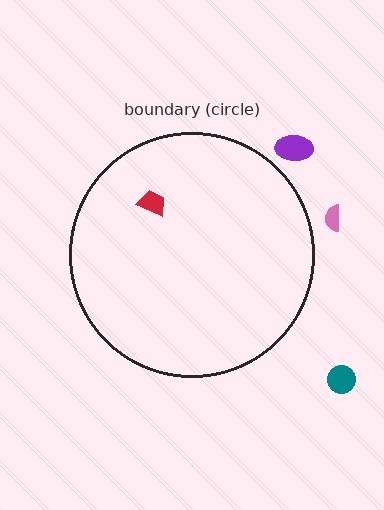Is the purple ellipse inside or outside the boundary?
Outside.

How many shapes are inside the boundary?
1 inside, 3 outside.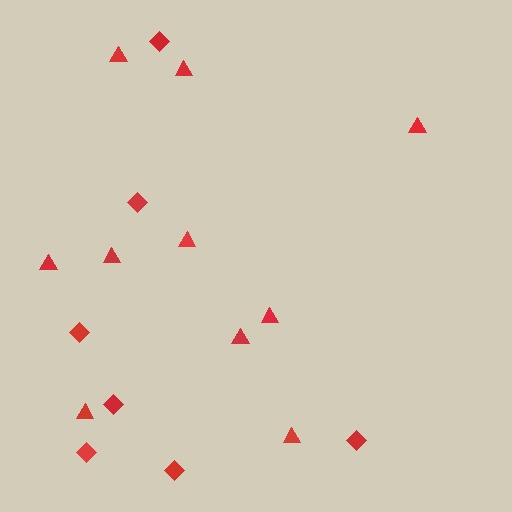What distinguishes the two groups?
There are 2 groups: one group of triangles (10) and one group of diamonds (7).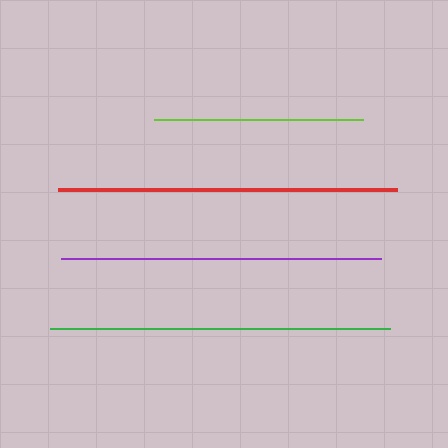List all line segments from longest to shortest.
From longest to shortest: green, red, purple, lime.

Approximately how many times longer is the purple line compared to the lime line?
The purple line is approximately 1.5 times the length of the lime line.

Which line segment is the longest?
The green line is the longest at approximately 341 pixels.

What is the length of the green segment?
The green segment is approximately 341 pixels long.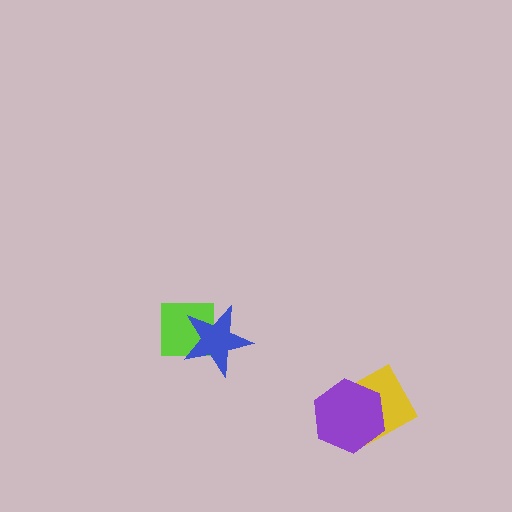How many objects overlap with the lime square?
1 object overlaps with the lime square.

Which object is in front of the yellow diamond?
The purple hexagon is in front of the yellow diamond.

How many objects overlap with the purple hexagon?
1 object overlaps with the purple hexagon.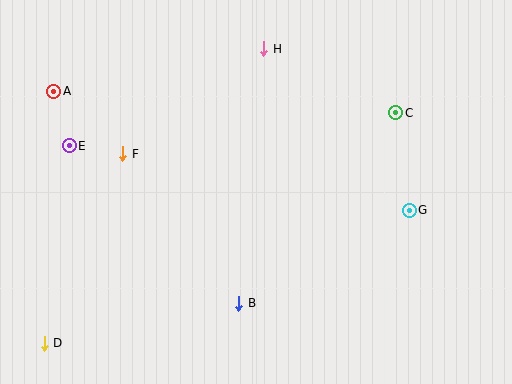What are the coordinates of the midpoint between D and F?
The midpoint between D and F is at (83, 248).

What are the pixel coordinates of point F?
Point F is at (123, 154).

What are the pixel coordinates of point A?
Point A is at (54, 91).